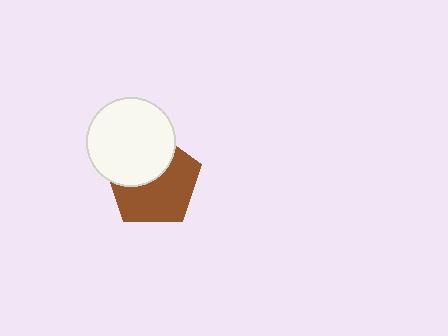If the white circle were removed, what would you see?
You would see the complete brown pentagon.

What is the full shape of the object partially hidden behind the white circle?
The partially hidden object is a brown pentagon.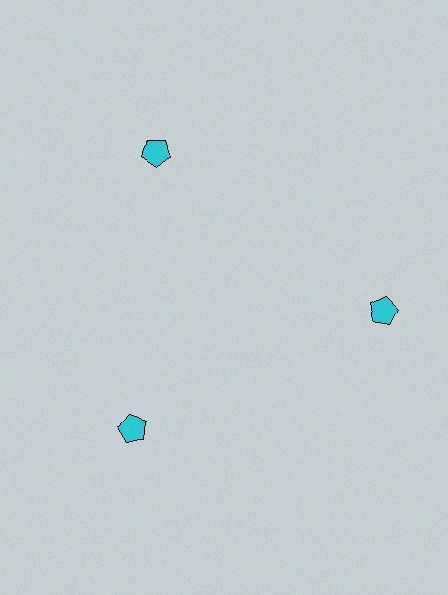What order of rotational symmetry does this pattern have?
This pattern has 3-fold rotational symmetry.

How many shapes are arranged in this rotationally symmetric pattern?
There are 3 shapes, arranged in 3 groups of 1.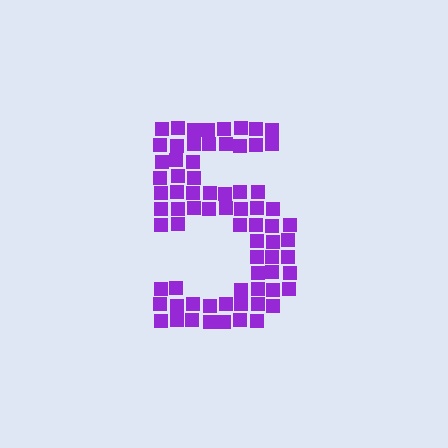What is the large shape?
The large shape is the digit 5.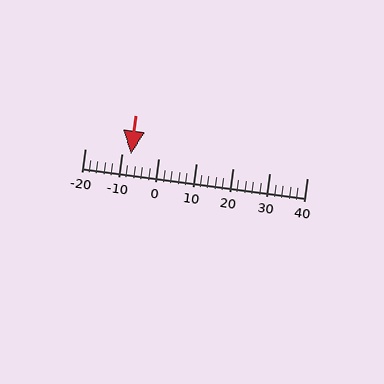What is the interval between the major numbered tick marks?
The major tick marks are spaced 10 units apart.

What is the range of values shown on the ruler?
The ruler shows values from -20 to 40.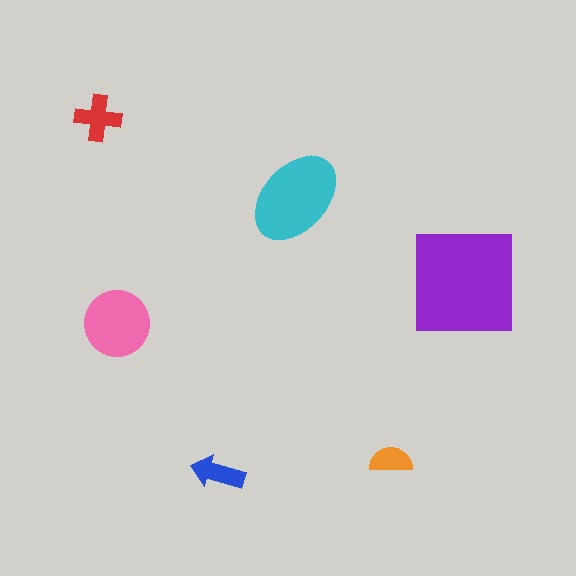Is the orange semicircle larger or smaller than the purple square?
Smaller.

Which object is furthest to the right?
The purple square is rightmost.